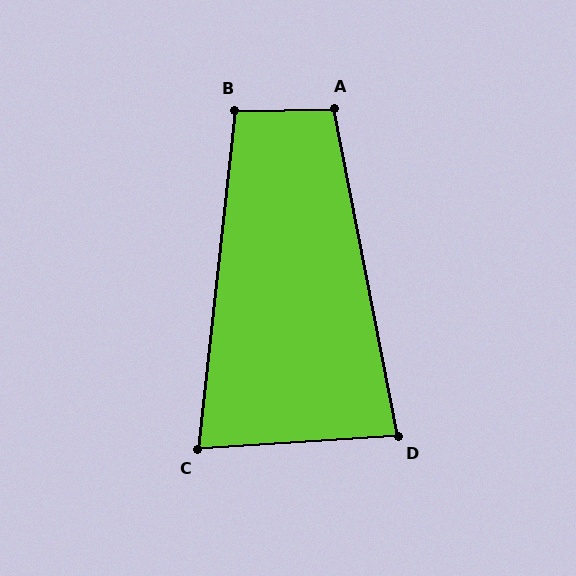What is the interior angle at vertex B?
Approximately 97 degrees (obtuse).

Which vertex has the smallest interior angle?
C, at approximately 80 degrees.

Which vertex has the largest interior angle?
A, at approximately 100 degrees.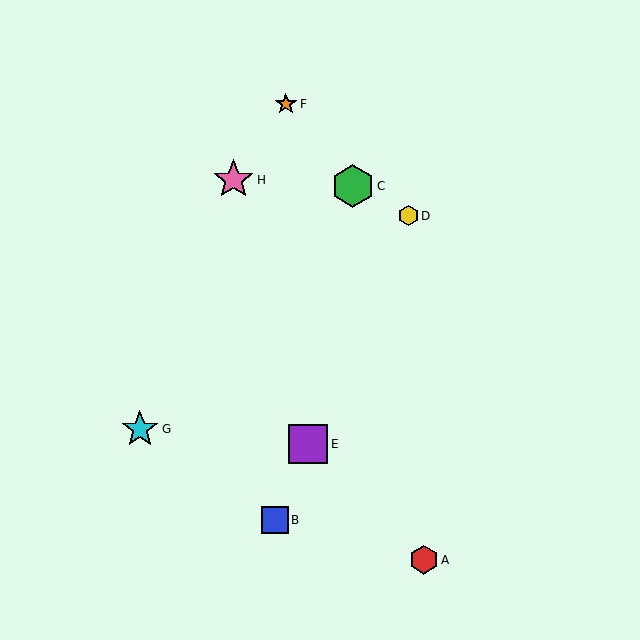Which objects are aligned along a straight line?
Objects B, D, E are aligned along a straight line.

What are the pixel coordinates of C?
Object C is at (353, 186).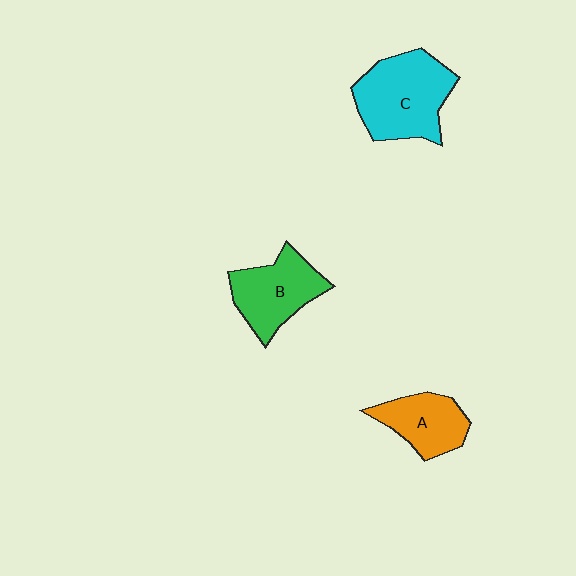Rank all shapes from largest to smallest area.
From largest to smallest: C (cyan), B (green), A (orange).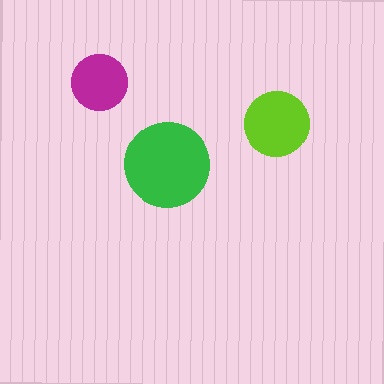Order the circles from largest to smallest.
the green one, the lime one, the magenta one.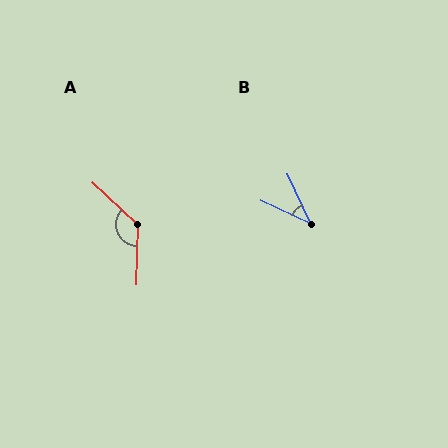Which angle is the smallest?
B, at approximately 40 degrees.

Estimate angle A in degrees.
Approximately 131 degrees.